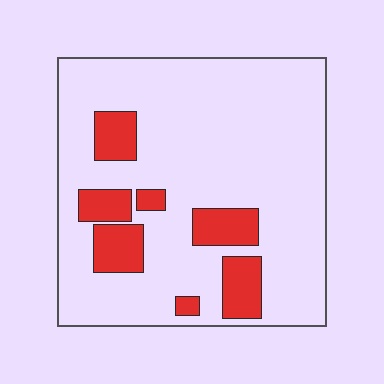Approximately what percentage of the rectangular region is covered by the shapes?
Approximately 15%.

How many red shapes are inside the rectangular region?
7.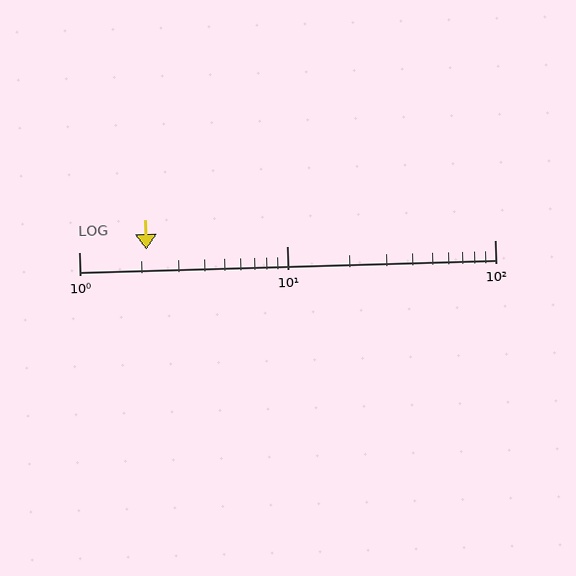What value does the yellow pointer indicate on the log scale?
The pointer indicates approximately 2.1.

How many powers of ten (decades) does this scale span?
The scale spans 2 decades, from 1 to 100.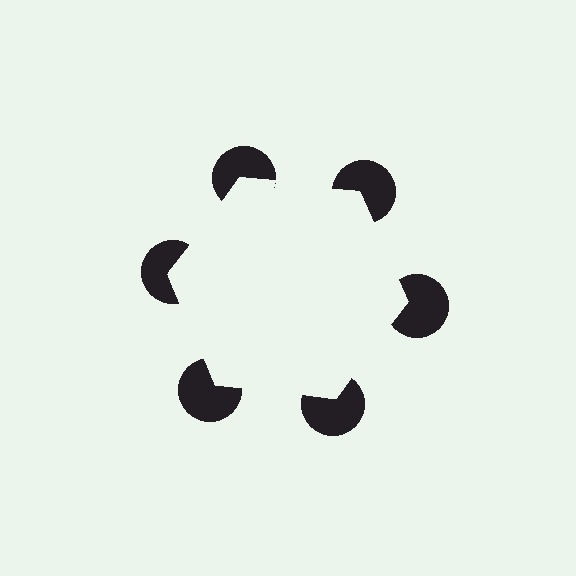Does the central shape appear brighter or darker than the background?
It typically appears slightly brighter than the background, even though no actual brightness change is drawn.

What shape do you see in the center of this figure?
An illusory hexagon — its edges are inferred from the aligned wedge cuts in the pac-man discs, not physically drawn.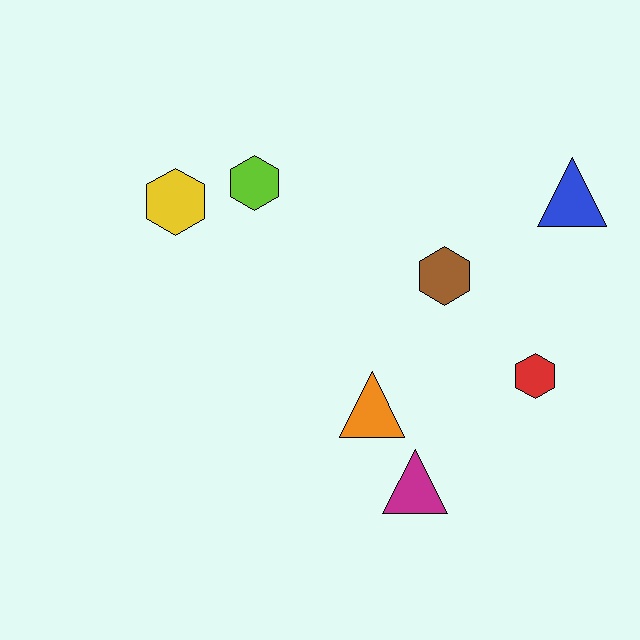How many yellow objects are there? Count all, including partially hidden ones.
There is 1 yellow object.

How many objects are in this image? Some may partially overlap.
There are 7 objects.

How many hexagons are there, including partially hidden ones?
There are 4 hexagons.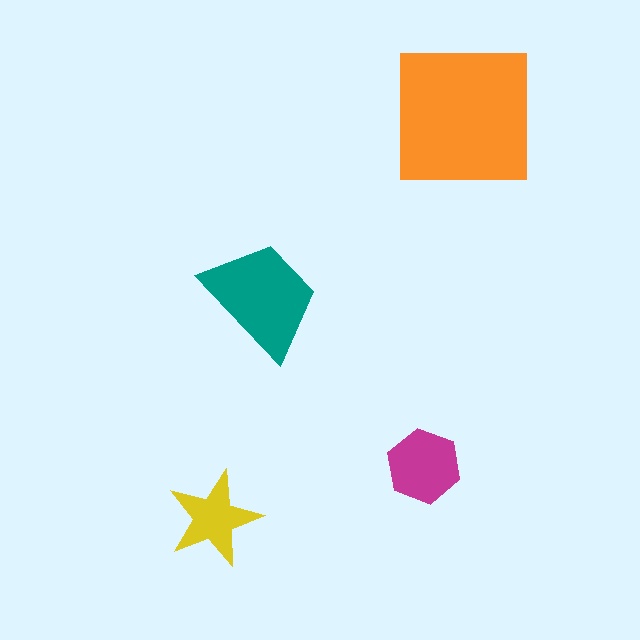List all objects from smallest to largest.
The yellow star, the magenta hexagon, the teal trapezoid, the orange square.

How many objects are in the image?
There are 4 objects in the image.